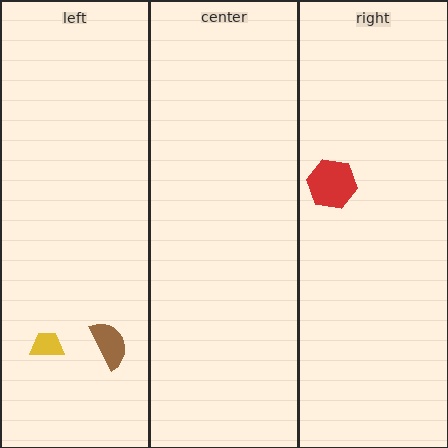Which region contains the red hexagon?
The right region.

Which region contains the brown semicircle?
The left region.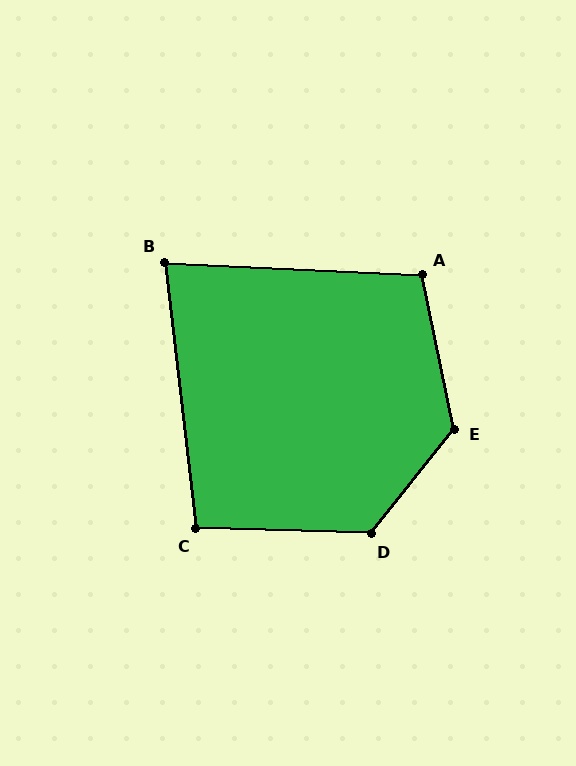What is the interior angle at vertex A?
Approximately 104 degrees (obtuse).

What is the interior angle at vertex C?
Approximately 98 degrees (obtuse).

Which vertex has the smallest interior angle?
B, at approximately 81 degrees.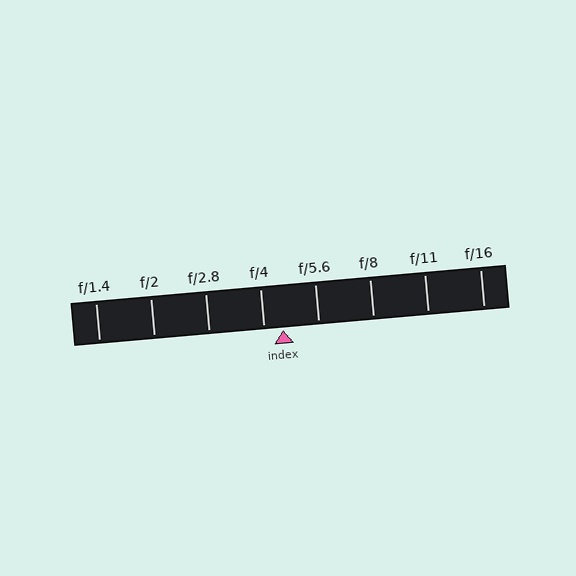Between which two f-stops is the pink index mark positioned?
The index mark is between f/4 and f/5.6.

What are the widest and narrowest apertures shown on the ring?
The widest aperture shown is f/1.4 and the narrowest is f/16.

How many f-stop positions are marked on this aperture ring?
There are 8 f-stop positions marked.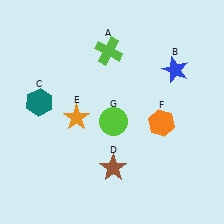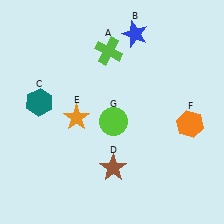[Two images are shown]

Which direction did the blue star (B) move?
The blue star (B) moved left.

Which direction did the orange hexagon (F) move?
The orange hexagon (F) moved right.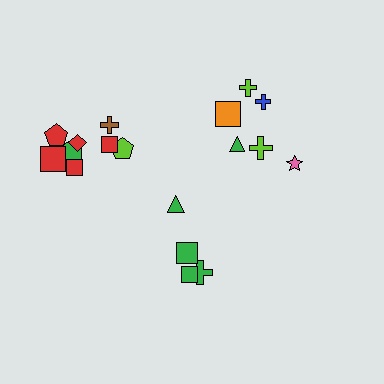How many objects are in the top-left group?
There are 8 objects.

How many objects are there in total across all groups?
There are 18 objects.